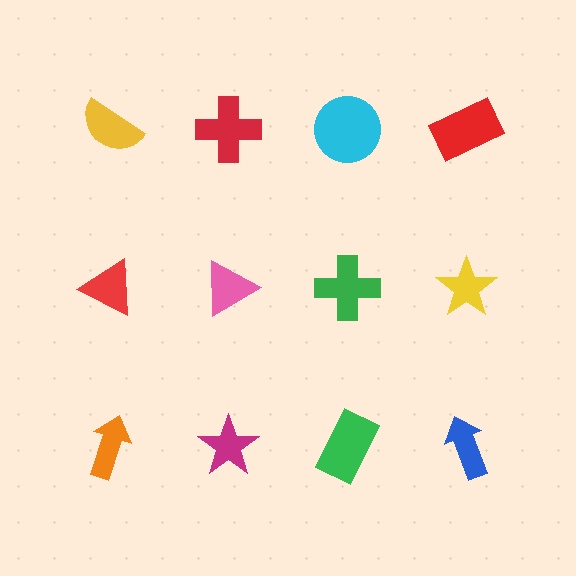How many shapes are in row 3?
4 shapes.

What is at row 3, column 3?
A green rectangle.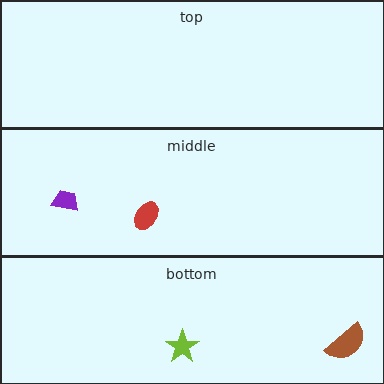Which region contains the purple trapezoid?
The middle region.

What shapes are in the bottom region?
The lime star, the brown semicircle.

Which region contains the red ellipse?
The middle region.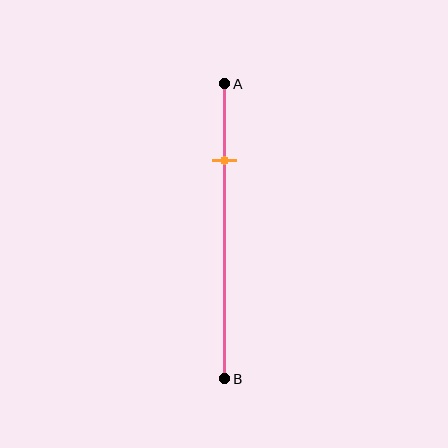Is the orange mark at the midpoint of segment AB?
No, the mark is at about 25% from A, not at the 50% midpoint.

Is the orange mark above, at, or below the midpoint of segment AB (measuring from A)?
The orange mark is above the midpoint of segment AB.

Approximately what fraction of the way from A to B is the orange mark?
The orange mark is approximately 25% of the way from A to B.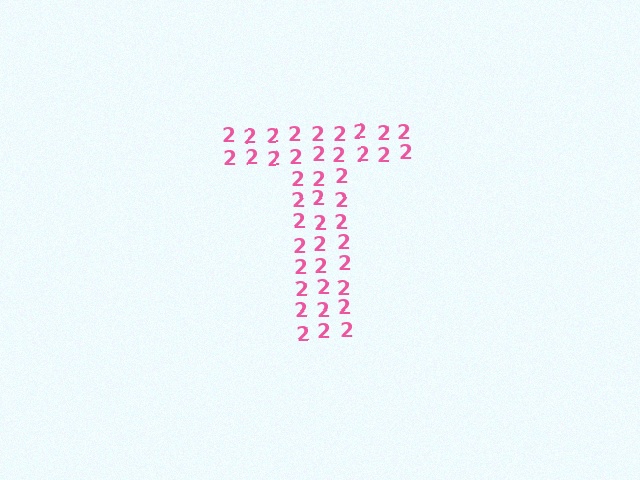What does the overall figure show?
The overall figure shows the letter T.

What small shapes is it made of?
It is made of small digit 2's.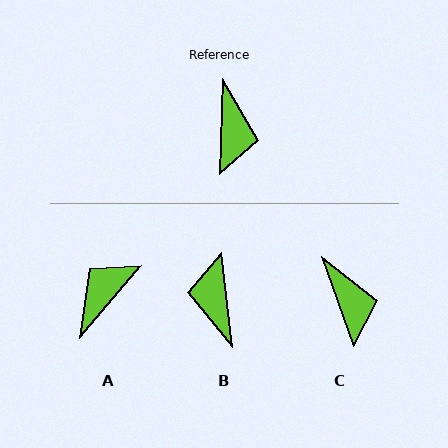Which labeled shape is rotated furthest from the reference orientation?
B, about 171 degrees away.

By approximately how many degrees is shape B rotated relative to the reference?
Approximately 171 degrees clockwise.